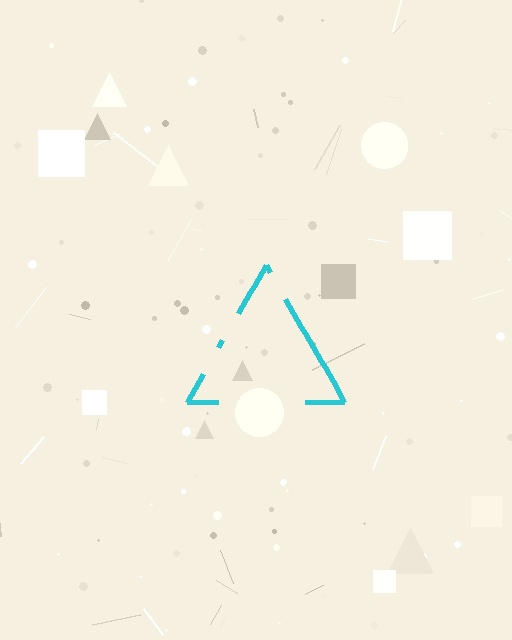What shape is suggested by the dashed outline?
The dashed outline suggests a triangle.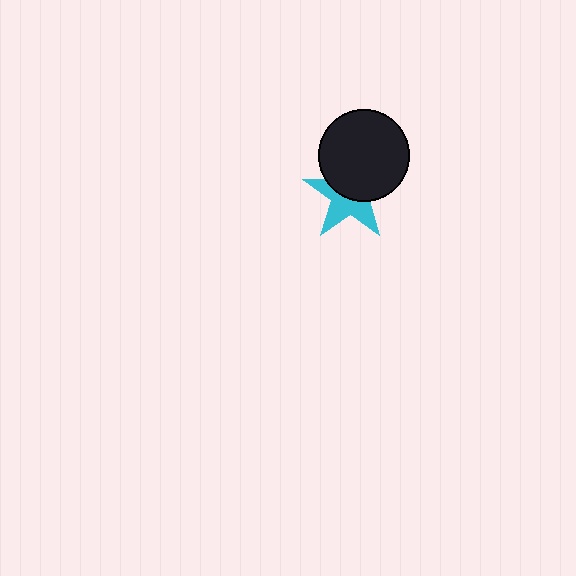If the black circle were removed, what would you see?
You would see the complete cyan star.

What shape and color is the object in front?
The object in front is a black circle.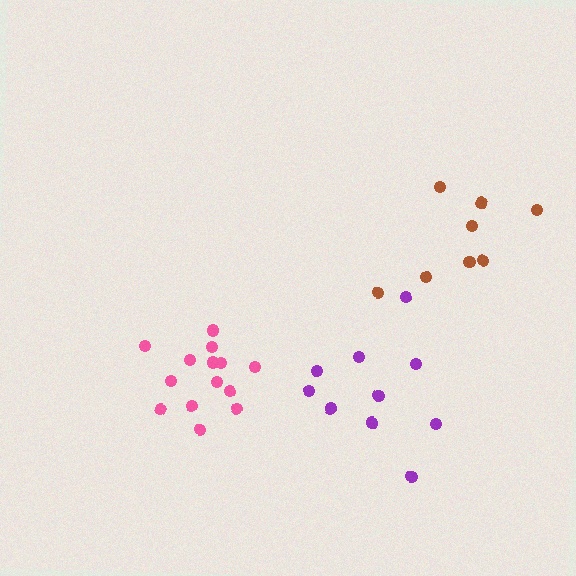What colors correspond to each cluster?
The clusters are colored: pink, brown, purple.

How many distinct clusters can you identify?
There are 3 distinct clusters.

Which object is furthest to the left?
The pink cluster is leftmost.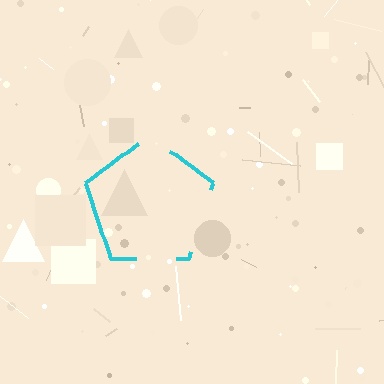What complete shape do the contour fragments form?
The contour fragments form a pentagon.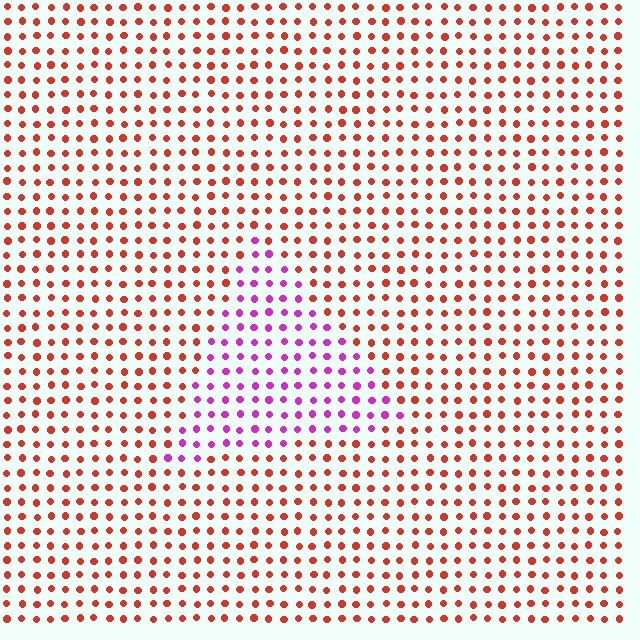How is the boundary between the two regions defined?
The boundary is defined purely by a slight shift in hue (about 60 degrees). Spacing, size, and orientation are identical on both sides.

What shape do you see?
I see a triangle.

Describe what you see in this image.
The image is filled with small red elements in a uniform arrangement. A triangle-shaped region is visible where the elements are tinted to a slightly different hue, forming a subtle color boundary.